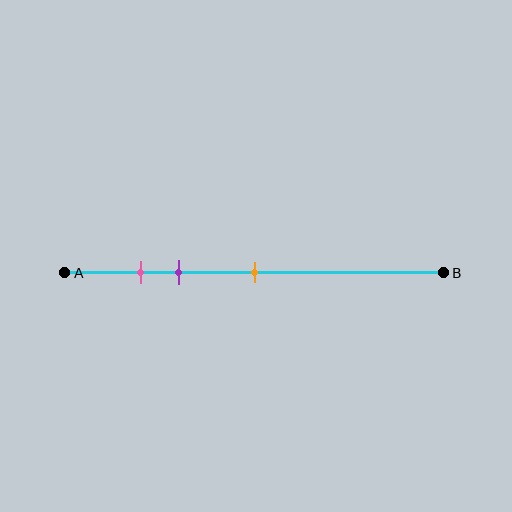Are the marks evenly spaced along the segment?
No, the marks are not evenly spaced.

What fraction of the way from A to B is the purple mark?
The purple mark is approximately 30% (0.3) of the way from A to B.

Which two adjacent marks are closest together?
The pink and purple marks are the closest adjacent pair.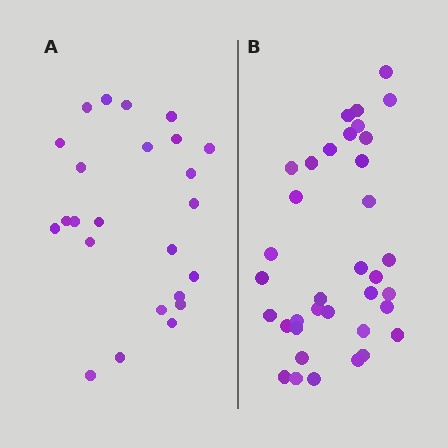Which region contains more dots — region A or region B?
Region B (the right region) has more dots.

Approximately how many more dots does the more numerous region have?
Region B has roughly 12 or so more dots than region A.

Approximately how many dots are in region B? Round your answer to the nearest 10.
About 40 dots. (The exact count is 36, which rounds to 40.)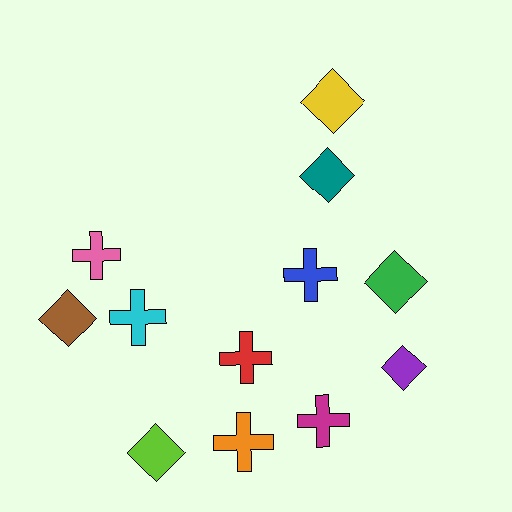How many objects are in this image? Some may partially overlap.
There are 12 objects.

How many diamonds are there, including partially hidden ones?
There are 6 diamonds.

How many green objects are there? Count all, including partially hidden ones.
There is 1 green object.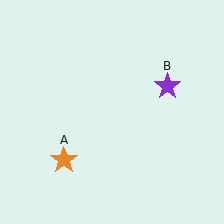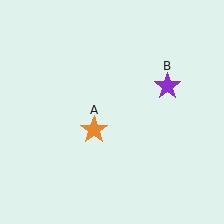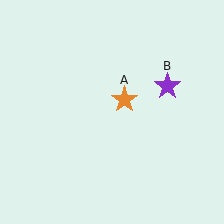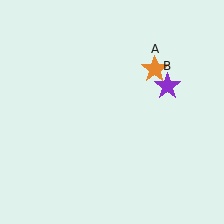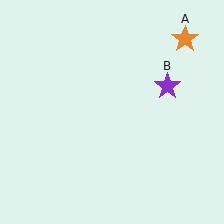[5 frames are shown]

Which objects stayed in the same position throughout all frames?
Purple star (object B) remained stationary.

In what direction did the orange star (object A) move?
The orange star (object A) moved up and to the right.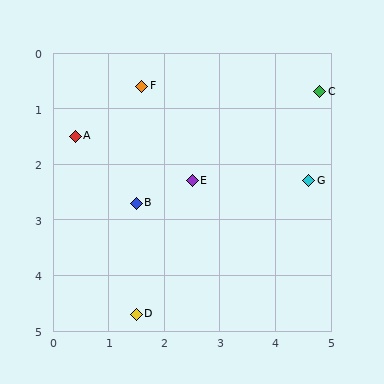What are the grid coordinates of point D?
Point D is at approximately (1.5, 4.7).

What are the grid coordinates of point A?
Point A is at approximately (0.4, 1.5).